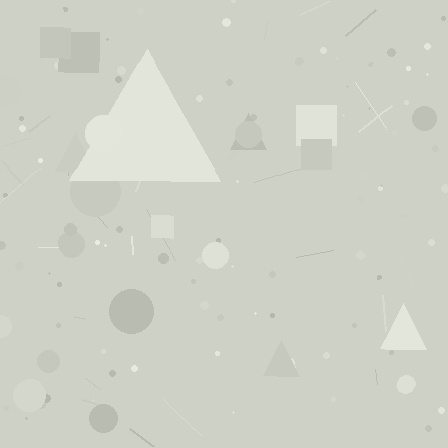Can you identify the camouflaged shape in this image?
The camouflaged shape is a triangle.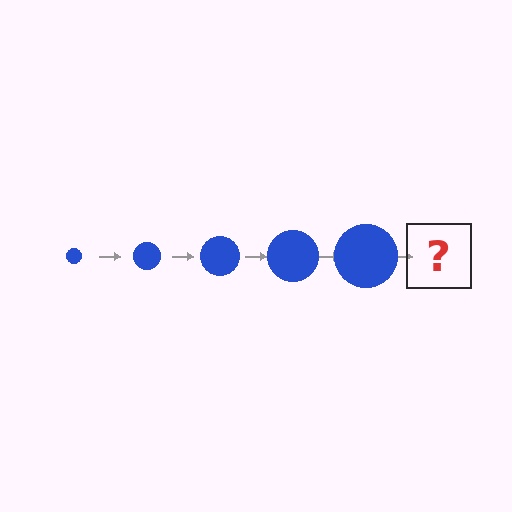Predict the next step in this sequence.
The next step is a blue circle, larger than the previous one.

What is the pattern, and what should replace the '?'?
The pattern is that the circle gets progressively larger each step. The '?' should be a blue circle, larger than the previous one.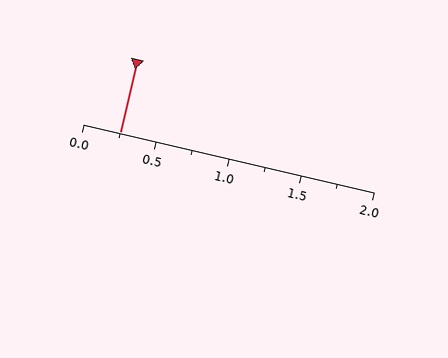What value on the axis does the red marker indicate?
The marker indicates approximately 0.25.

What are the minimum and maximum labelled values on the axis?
The axis runs from 0.0 to 2.0.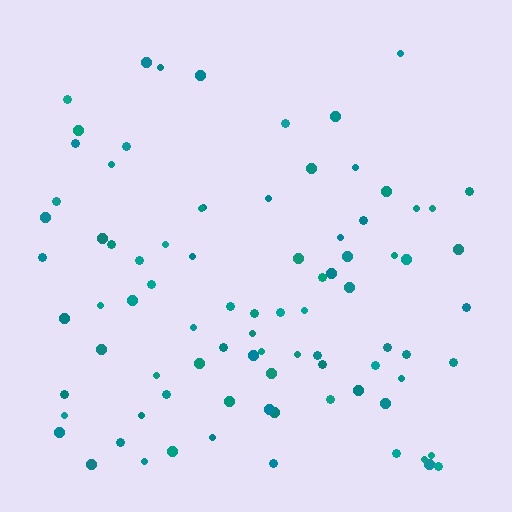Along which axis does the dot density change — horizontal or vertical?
Vertical.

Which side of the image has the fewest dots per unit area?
The top.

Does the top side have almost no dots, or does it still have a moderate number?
Still a moderate number, just noticeably fewer than the bottom.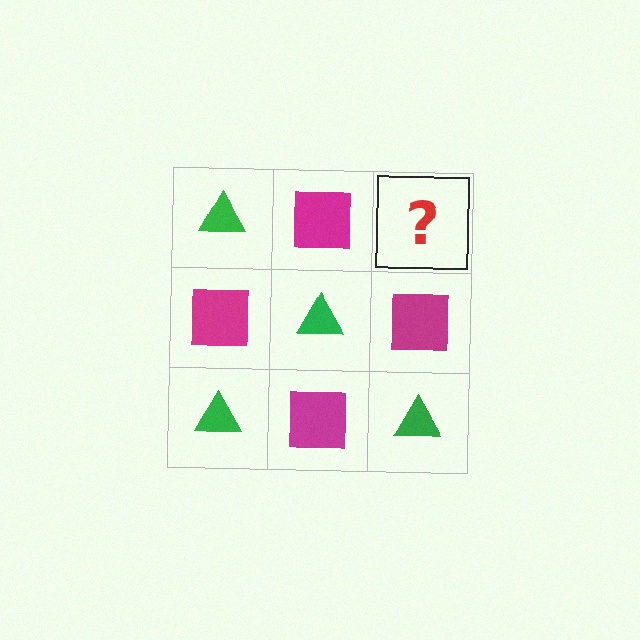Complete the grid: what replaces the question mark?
The question mark should be replaced with a green triangle.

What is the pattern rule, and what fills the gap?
The rule is that it alternates green triangle and magenta square in a checkerboard pattern. The gap should be filled with a green triangle.